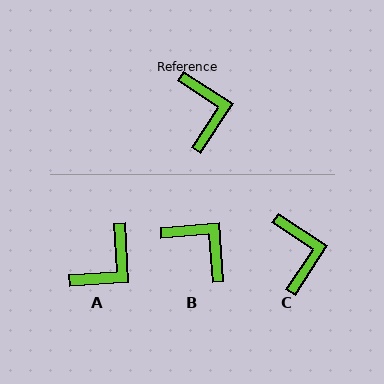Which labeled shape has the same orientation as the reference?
C.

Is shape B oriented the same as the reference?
No, it is off by about 38 degrees.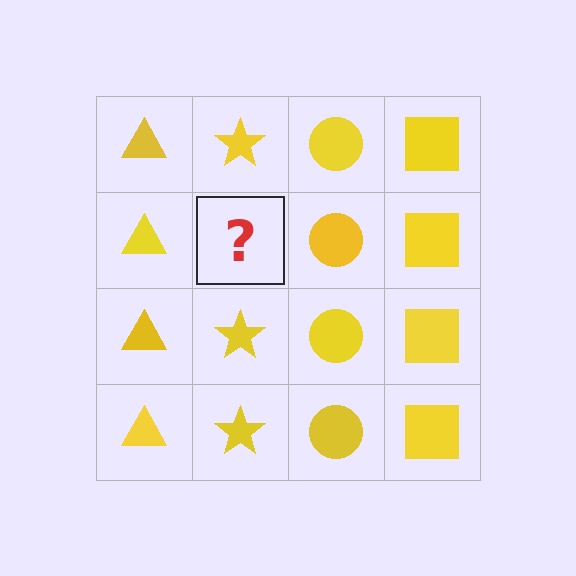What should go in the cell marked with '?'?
The missing cell should contain a yellow star.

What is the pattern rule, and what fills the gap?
The rule is that each column has a consistent shape. The gap should be filled with a yellow star.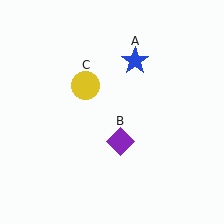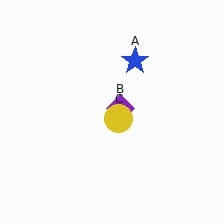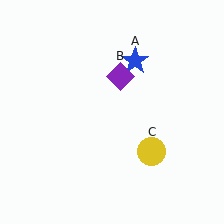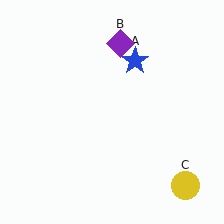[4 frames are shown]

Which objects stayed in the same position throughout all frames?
Blue star (object A) remained stationary.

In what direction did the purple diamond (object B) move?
The purple diamond (object B) moved up.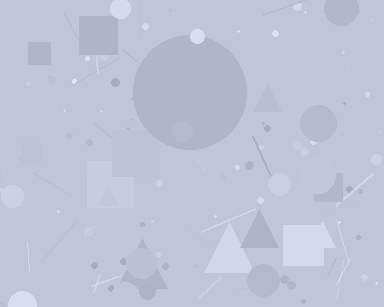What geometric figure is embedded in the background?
A circle is embedded in the background.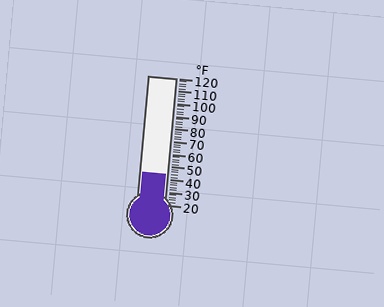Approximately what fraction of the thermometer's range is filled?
The thermometer is filled to approximately 25% of its range.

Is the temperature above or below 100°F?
The temperature is below 100°F.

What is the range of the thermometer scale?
The thermometer scale ranges from 20°F to 120°F.